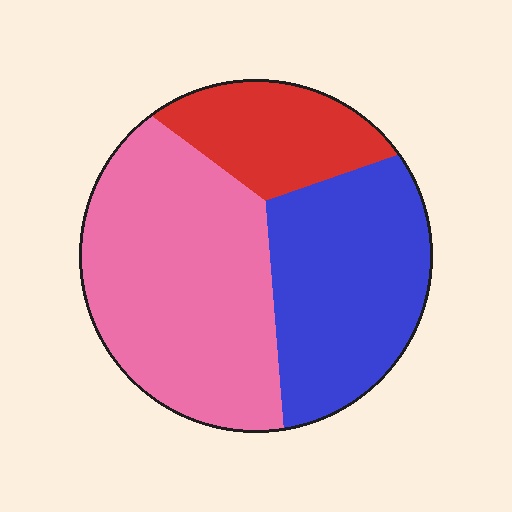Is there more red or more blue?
Blue.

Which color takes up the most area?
Pink, at roughly 50%.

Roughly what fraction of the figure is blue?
Blue covers roughly 35% of the figure.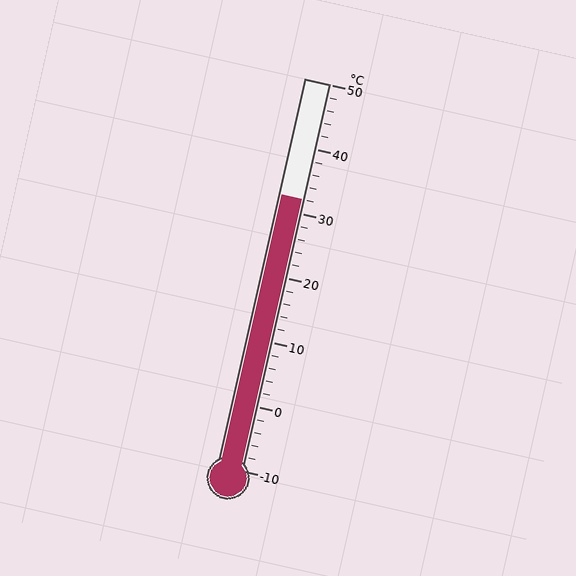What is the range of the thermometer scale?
The thermometer scale ranges from -10°C to 50°C.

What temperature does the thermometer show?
The thermometer shows approximately 32°C.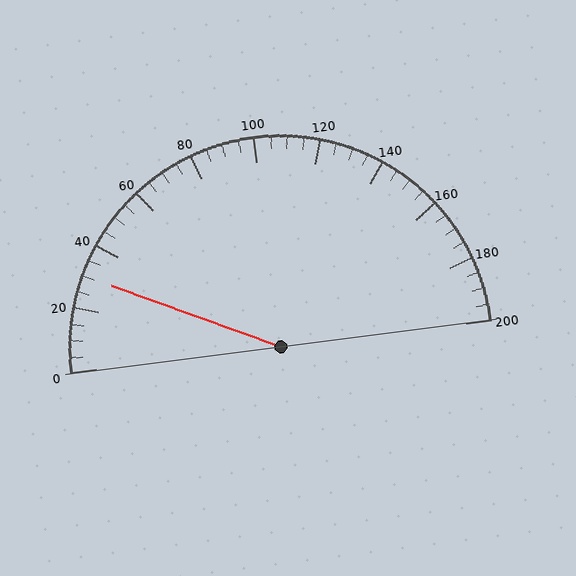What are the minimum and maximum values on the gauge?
The gauge ranges from 0 to 200.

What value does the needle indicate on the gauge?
The needle indicates approximately 30.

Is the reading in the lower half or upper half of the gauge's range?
The reading is in the lower half of the range (0 to 200).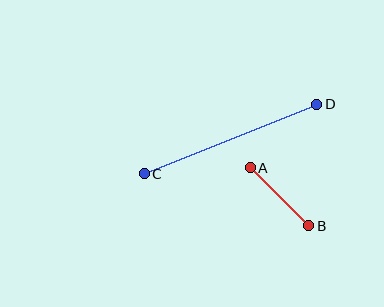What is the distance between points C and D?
The distance is approximately 186 pixels.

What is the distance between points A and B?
The distance is approximately 83 pixels.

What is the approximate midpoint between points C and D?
The midpoint is at approximately (231, 139) pixels.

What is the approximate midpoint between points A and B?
The midpoint is at approximately (279, 197) pixels.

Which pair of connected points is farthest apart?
Points C and D are farthest apart.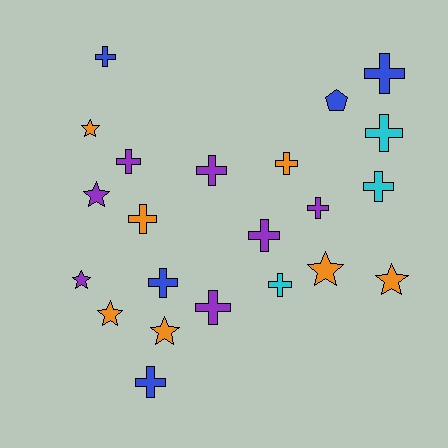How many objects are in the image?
There are 22 objects.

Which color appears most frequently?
Orange, with 7 objects.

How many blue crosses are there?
There are 4 blue crosses.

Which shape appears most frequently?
Cross, with 14 objects.